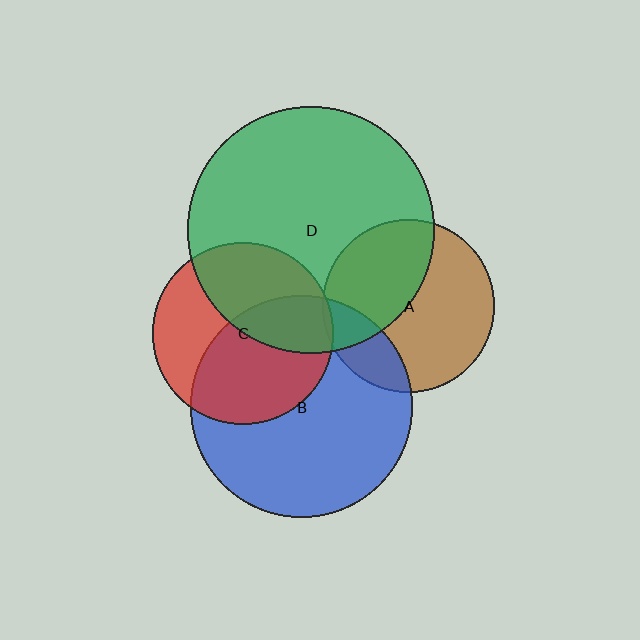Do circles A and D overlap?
Yes.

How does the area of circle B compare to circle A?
Approximately 1.7 times.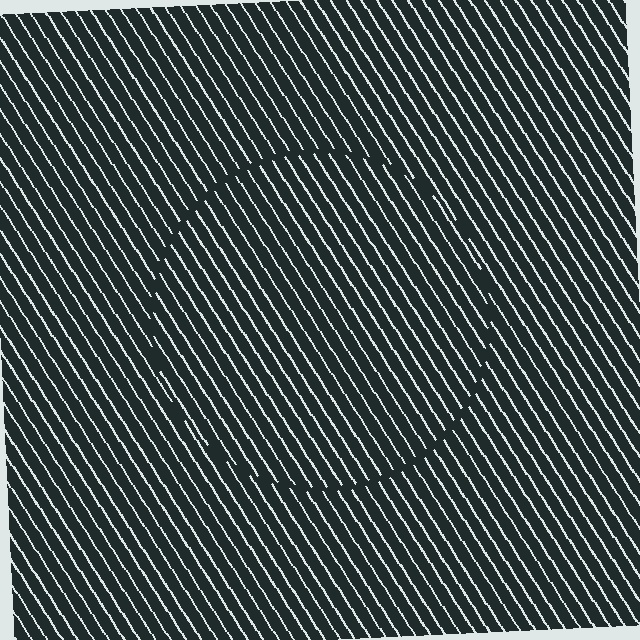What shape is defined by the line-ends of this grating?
An illusory circle. The interior of the shape contains the same grating, shifted by half a period — the contour is defined by the phase discontinuity where line-ends from the inner and outer gratings abut.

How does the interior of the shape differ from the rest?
The interior of the shape contains the same grating, shifted by half a period — the contour is defined by the phase discontinuity where line-ends from the inner and outer gratings abut.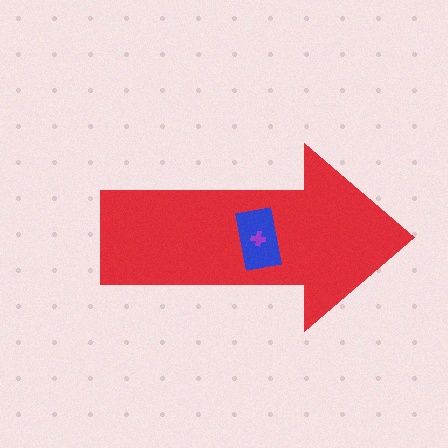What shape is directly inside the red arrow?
The blue rectangle.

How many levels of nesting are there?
3.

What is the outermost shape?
The red arrow.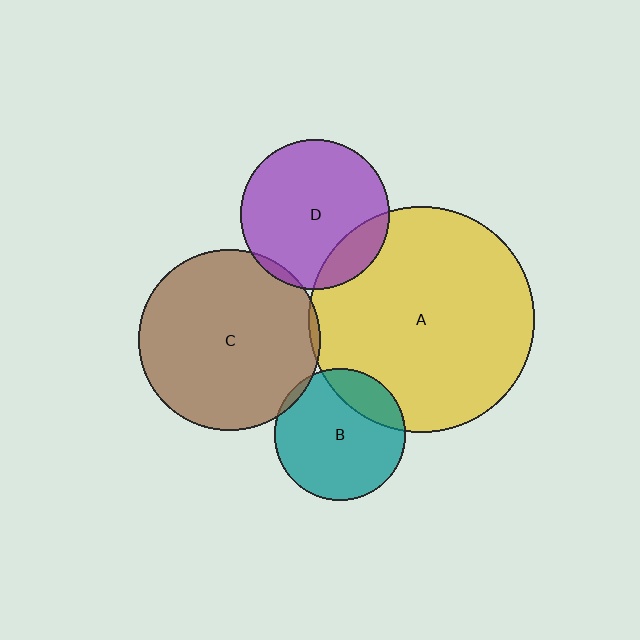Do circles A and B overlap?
Yes.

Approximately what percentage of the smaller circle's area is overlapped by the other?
Approximately 20%.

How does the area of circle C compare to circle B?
Approximately 1.9 times.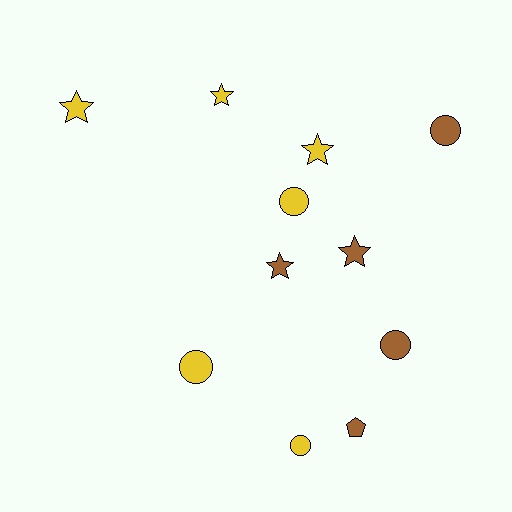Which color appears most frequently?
Yellow, with 6 objects.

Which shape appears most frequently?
Star, with 5 objects.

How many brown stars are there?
There are 2 brown stars.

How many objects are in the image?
There are 11 objects.